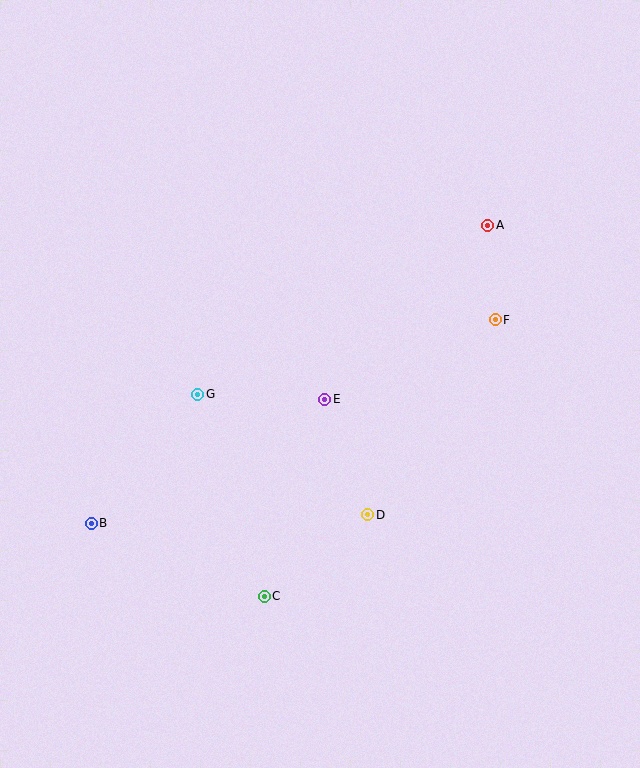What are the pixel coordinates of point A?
Point A is at (488, 225).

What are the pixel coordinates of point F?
Point F is at (495, 320).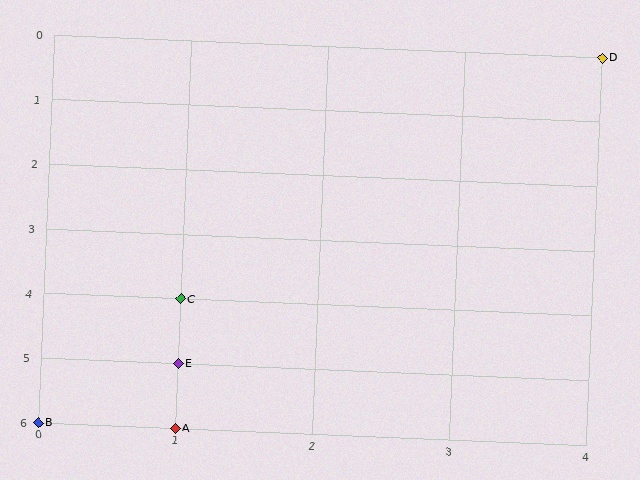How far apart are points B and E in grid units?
Points B and E are 1 column and 1 row apart (about 1.4 grid units diagonally).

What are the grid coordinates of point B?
Point B is at grid coordinates (0, 6).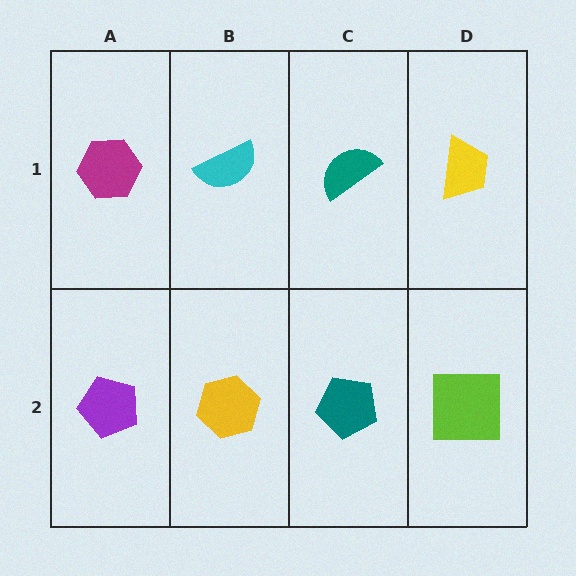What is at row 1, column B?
A cyan semicircle.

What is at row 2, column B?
A yellow hexagon.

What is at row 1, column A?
A magenta hexagon.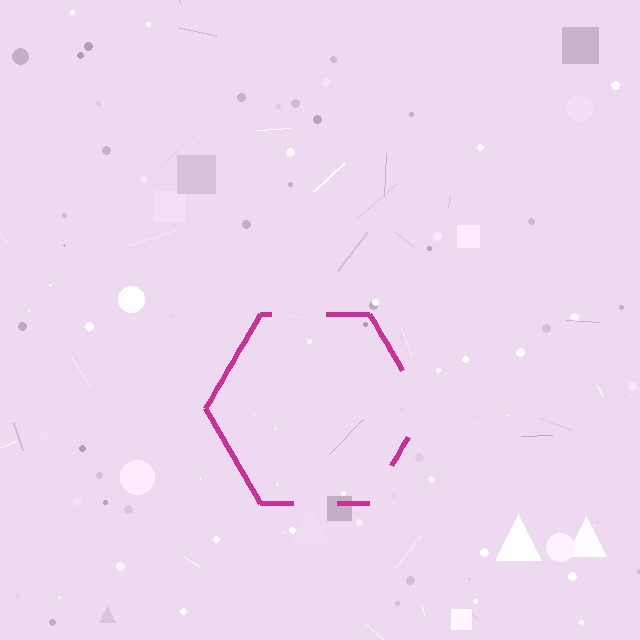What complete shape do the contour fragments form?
The contour fragments form a hexagon.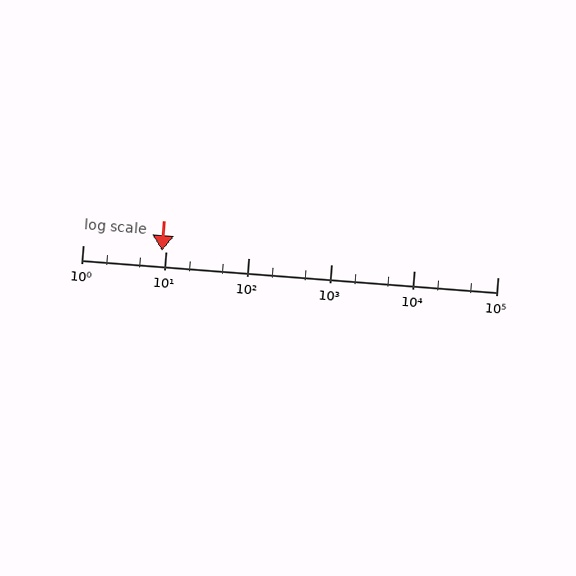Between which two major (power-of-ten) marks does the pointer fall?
The pointer is between 1 and 10.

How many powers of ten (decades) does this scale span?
The scale spans 5 decades, from 1 to 100000.